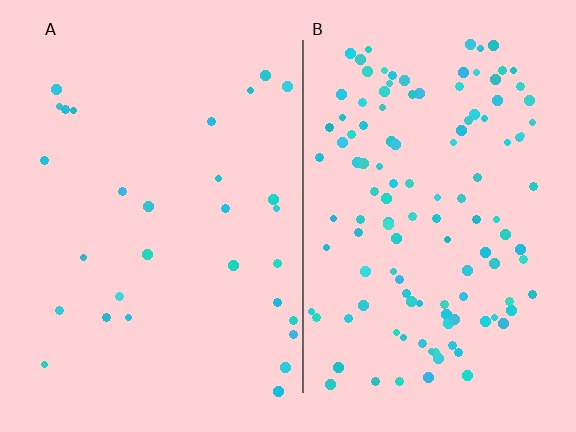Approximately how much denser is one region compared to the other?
Approximately 4.0× — region B over region A.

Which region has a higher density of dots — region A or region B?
B (the right).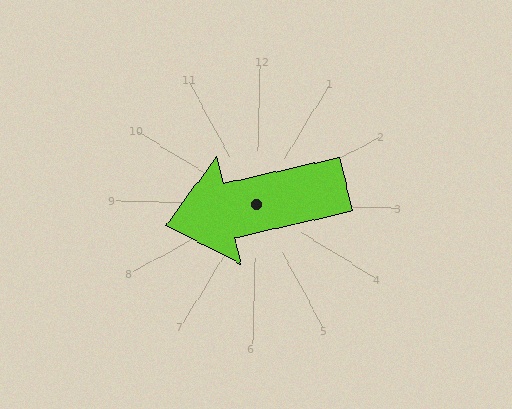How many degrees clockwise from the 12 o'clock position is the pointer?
Approximately 256 degrees.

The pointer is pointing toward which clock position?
Roughly 9 o'clock.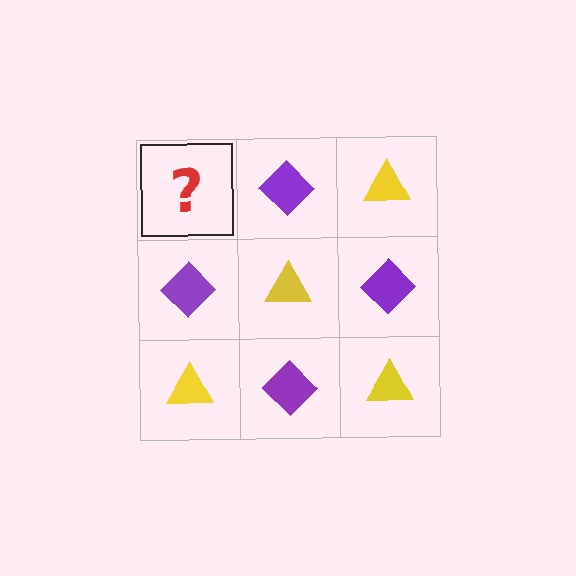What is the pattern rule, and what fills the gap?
The rule is that it alternates yellow triangle and purple diamond in a checkerboard pattern. The gap should be filled with a yellow triangle.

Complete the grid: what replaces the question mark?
The question mark should be replaced with a yellow triangle.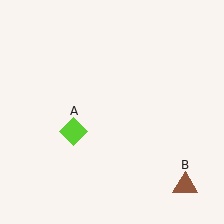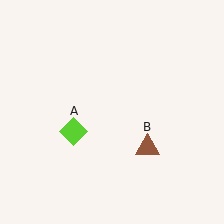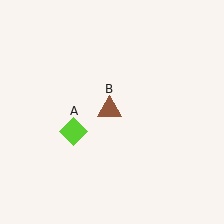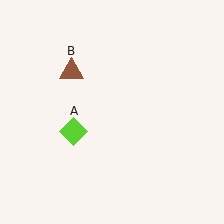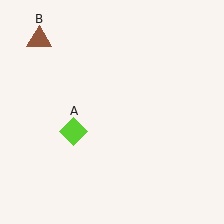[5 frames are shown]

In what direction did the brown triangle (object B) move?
The brown triangle (object B) moved up and to the left.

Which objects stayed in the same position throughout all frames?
Lime diamond (object A) remained stationary.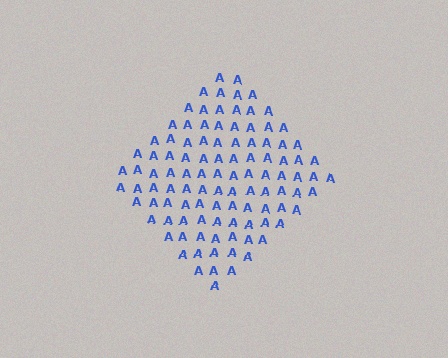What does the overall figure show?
The overall figure shows a diamond.